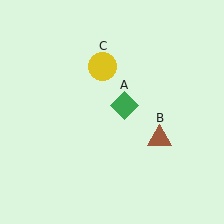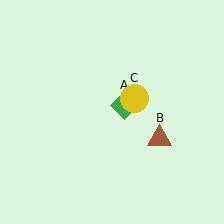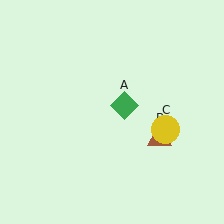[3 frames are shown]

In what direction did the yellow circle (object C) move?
The yellow circle (object C) moved down and to the right.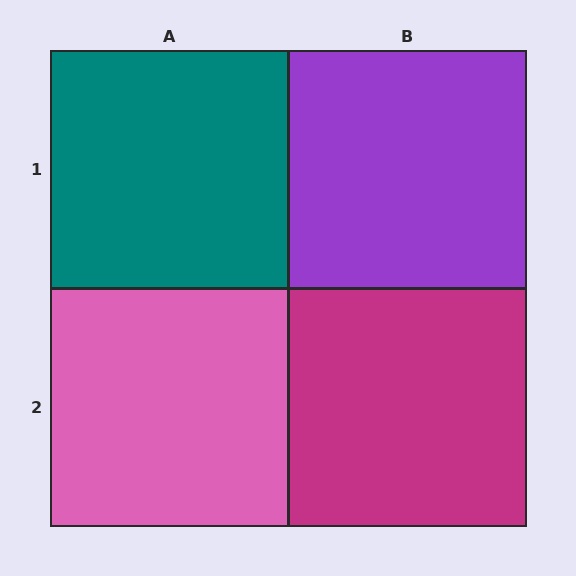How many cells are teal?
1 cell is teal.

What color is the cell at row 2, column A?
Pink.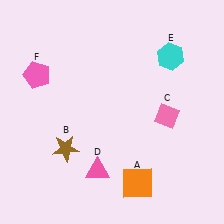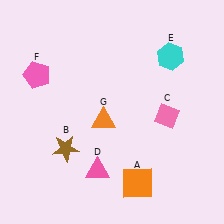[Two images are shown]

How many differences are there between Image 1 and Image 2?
There is 1 difference between the two images.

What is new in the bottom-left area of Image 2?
An orange triangle (G) was added in the bottom-left area of Image 2.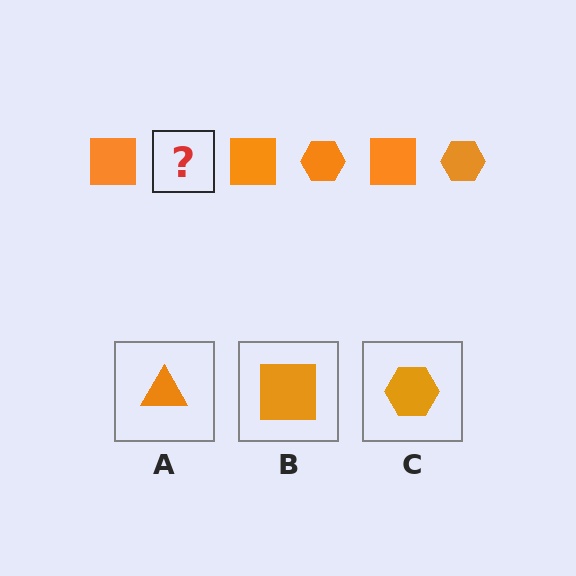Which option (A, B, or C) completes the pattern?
C.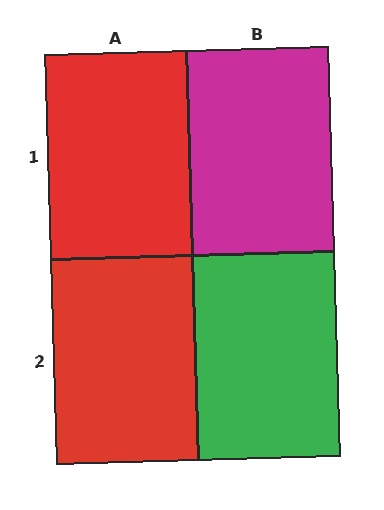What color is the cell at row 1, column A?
Red.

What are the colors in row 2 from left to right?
Red, green.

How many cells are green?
1 cell is green.